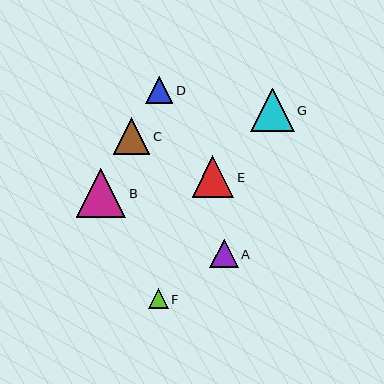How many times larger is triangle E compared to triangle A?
Triangle E is approximately 1.5 times the size of triangle A.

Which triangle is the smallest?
Triangle F is the smallest with a size of approximately 20 pixels.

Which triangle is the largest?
Triangle B is the largest with a size of approximately 49 pixels.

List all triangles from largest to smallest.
From largest to smallest: B, G, E, C, A, D, F.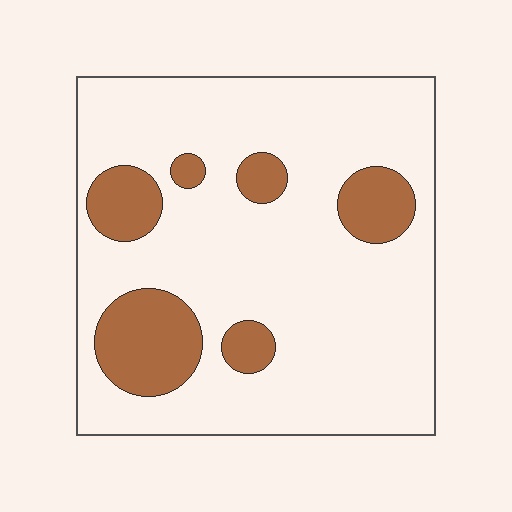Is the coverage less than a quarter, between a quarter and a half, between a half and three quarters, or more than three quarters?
Less than a quarter.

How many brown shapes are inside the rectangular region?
6.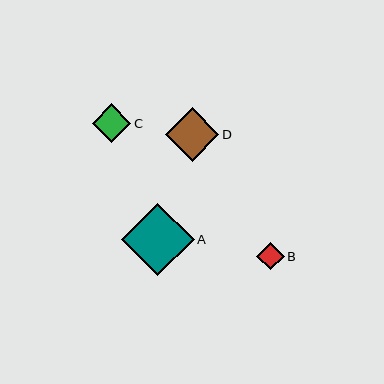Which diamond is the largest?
Diamond A is the largest with a size of approximately 73 pixels.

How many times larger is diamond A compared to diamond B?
Diamond A is approximately 2.6 times the size of diamond B.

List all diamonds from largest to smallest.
From largest to smallest: A, D, C, B.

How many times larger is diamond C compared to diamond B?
Diamond C is approximately 1.4 times the size of diamond B.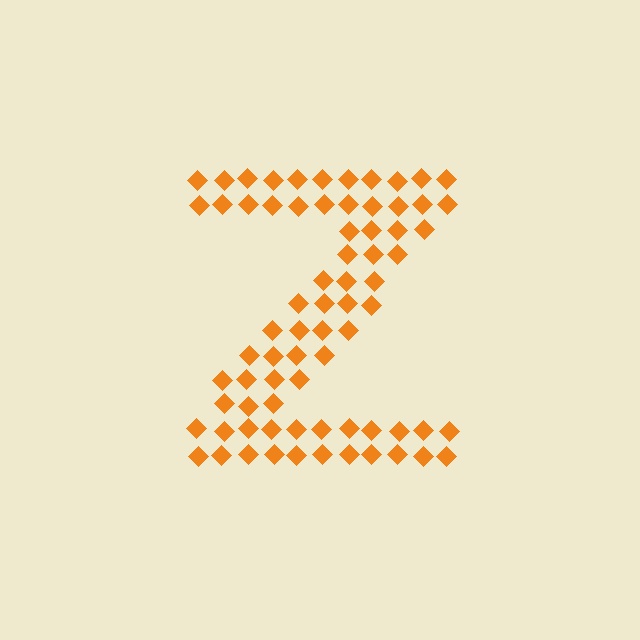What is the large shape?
The large shape is the letter Z.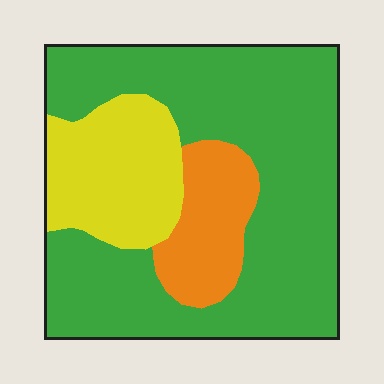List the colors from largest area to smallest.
From largest to smallest: green, yellow, orange.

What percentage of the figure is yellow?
Yellow covers around 20% of the figure.